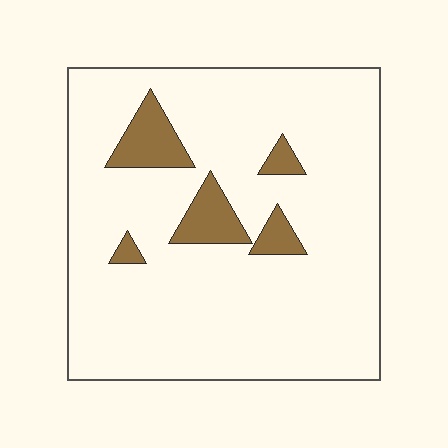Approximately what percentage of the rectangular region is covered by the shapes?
Approximately 10%.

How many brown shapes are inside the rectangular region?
5.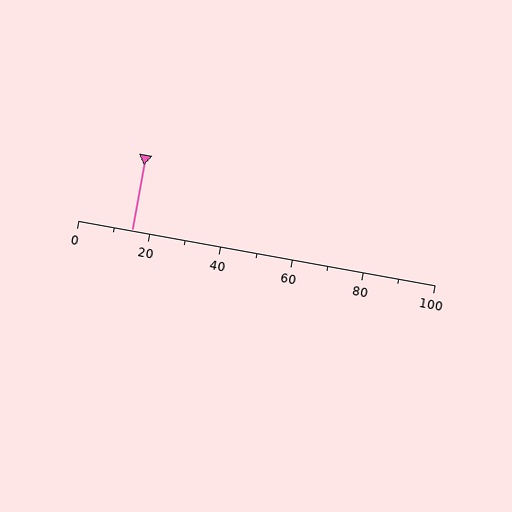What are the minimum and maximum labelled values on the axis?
The axis runs from 0 to 100.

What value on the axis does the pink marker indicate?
The marker indicates approximately 15.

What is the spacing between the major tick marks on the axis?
The major ticks are spaced 20 apart.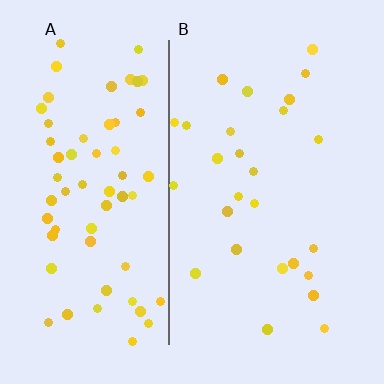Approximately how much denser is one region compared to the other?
Approximately 2.4× — region A over region B.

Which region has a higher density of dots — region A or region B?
A (the left).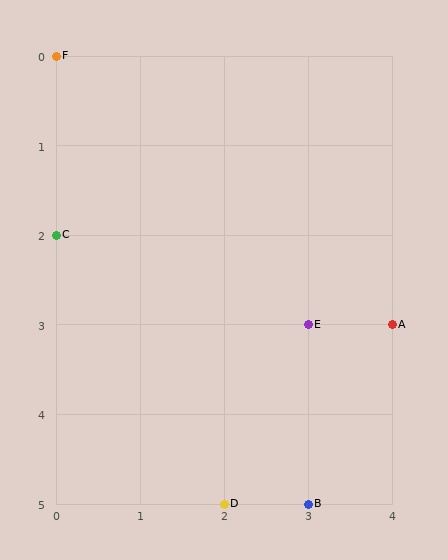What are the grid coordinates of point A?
Point A is at grid coordinates (4, 3).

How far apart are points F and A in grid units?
Points F and A are 4 columns and 3 rows apart (about 5.0 grid units diagonally).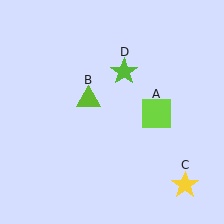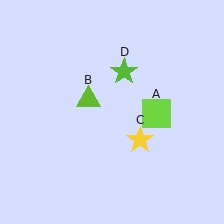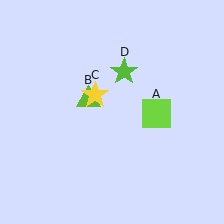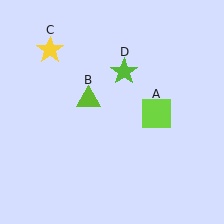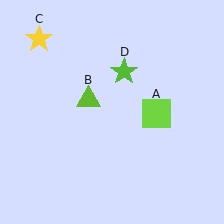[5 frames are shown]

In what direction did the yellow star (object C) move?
The yellow star (object C) moved up and to the left.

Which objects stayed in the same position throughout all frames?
Lime square (object A) and lime triangle (object B) and lime star (object D) remained stationary.